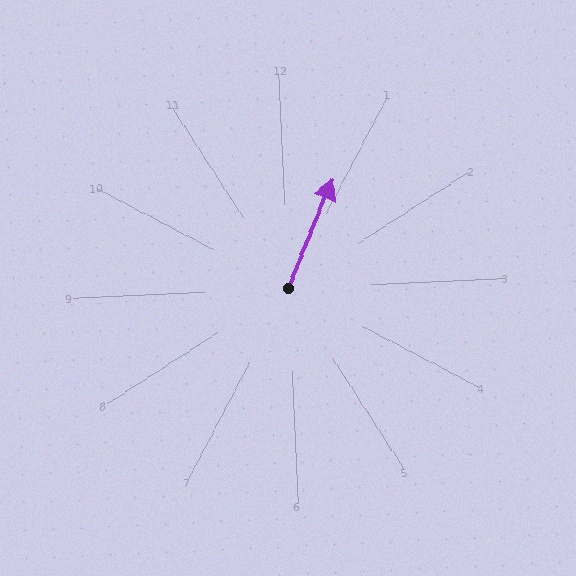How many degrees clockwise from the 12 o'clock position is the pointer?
Approximately 25 degrees.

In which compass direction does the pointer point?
Northeast.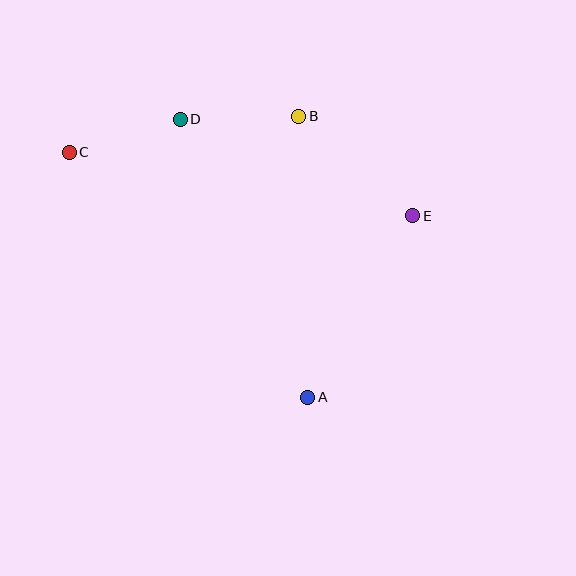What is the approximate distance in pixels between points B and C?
The distance between B and C is approximately 232 pixels.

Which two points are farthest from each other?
Points C and E are farthest from each other.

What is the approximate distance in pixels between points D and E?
The distance between D and E is approximately 252 pixels.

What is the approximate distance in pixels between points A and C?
The distance between A and C is approximately 342 pixels.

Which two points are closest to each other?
Points C and D are closest to each other.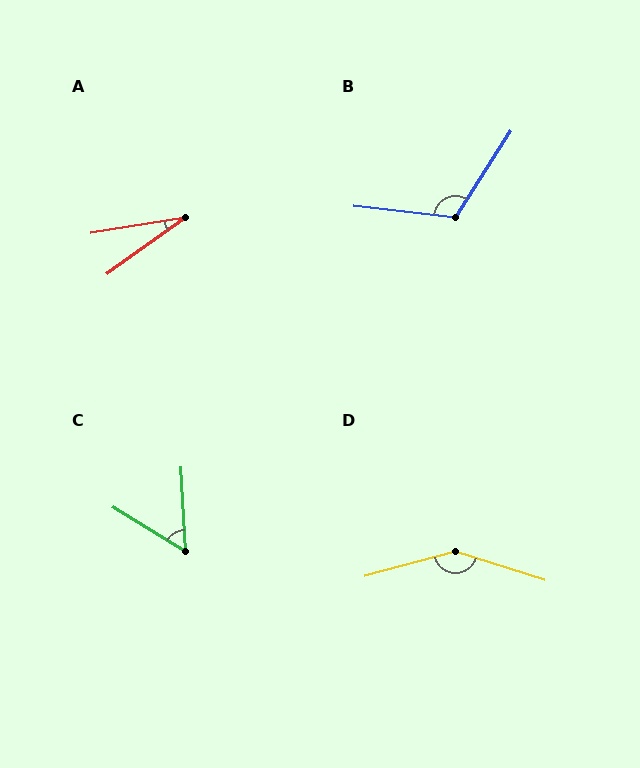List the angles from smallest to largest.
A (26°), C (55°), B (116°), D (147°).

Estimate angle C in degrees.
Approximately 55 degrees.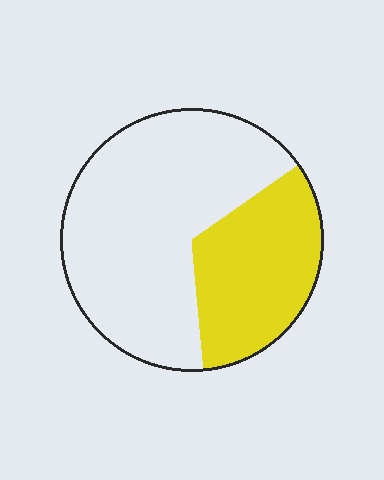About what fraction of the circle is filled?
About one third (1/3).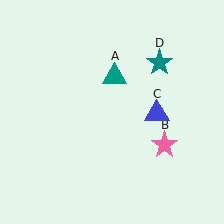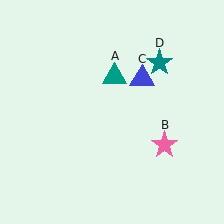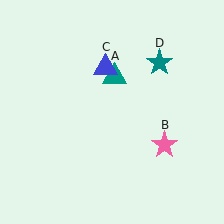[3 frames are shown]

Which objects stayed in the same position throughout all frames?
Teal triangle (object A) and pink star (object B) and teal star (object D) remained stationary.